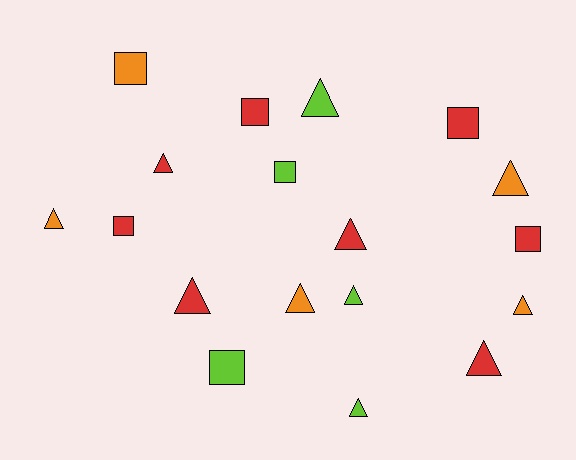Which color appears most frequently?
Red, with 8 objects.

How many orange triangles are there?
There are 4 orange triangles.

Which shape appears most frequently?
Triangle, with 11 objects.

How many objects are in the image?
There are 18 objects.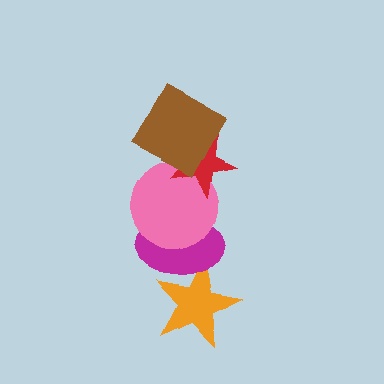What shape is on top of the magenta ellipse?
The pink circle is on top of the magenta ellipse.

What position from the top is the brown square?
The brown square is 1st from the top.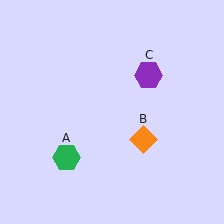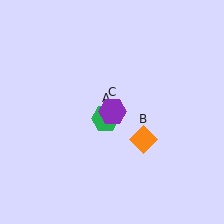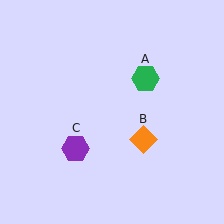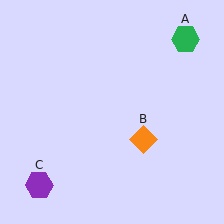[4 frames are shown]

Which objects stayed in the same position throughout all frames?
Orange diamond (object B) remained stationary.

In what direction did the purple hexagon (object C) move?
The purple hexagon (object C) moved down and to the left.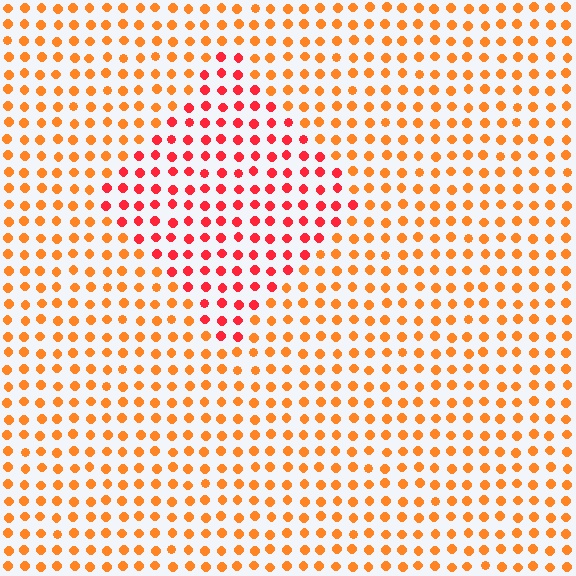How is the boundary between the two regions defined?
The boundary is defined purely by a slight shift in hue (about 32 degrees). Spacing, size, and orientation are identical on both sides.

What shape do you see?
I see a diamond.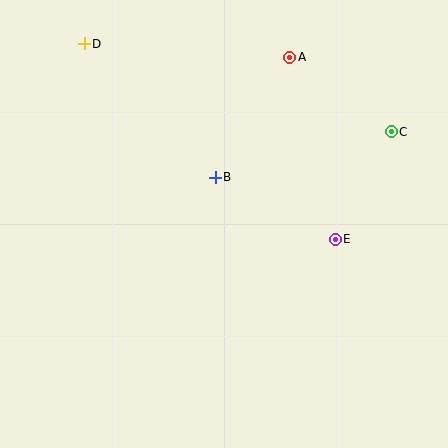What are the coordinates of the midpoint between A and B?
The midpoint between A and B is at (253, 117).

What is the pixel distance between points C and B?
The distance between C and B is 182 pixels.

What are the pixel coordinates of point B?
Point B is at (215, 177).